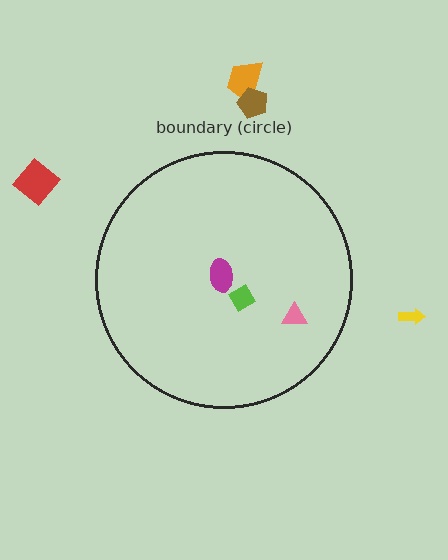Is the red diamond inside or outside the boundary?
Outside.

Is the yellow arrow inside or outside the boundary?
Outside.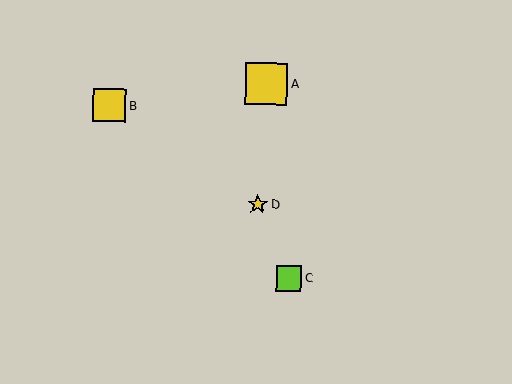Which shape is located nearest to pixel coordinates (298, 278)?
The lime square (labeled C) at (289, 278) is nearest to that location.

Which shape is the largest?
The yellow square (labeled A) is the largest.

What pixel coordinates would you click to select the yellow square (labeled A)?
Click at (267, 83) to select the yellow square A.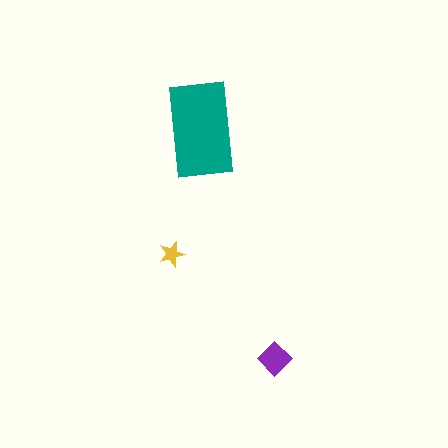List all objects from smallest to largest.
The yellow star, the purple diamond, the teal rectangle.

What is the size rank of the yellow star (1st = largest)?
3rd.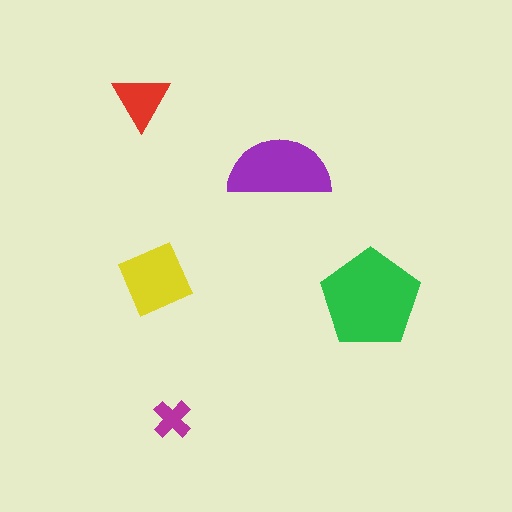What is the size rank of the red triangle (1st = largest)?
4th.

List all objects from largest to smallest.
The green pentagon, the purple semicircle, the yellow square, the red triangle, the magenta cross.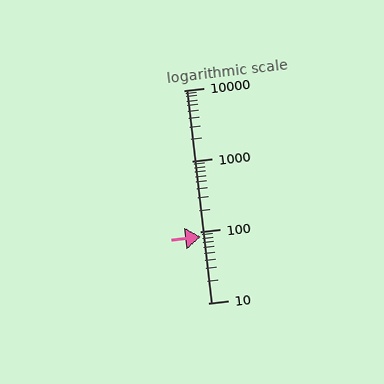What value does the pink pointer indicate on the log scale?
The pointer indicates approximately 85.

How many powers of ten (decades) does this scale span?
The scale spans 3 decades, from 10 to 10000.